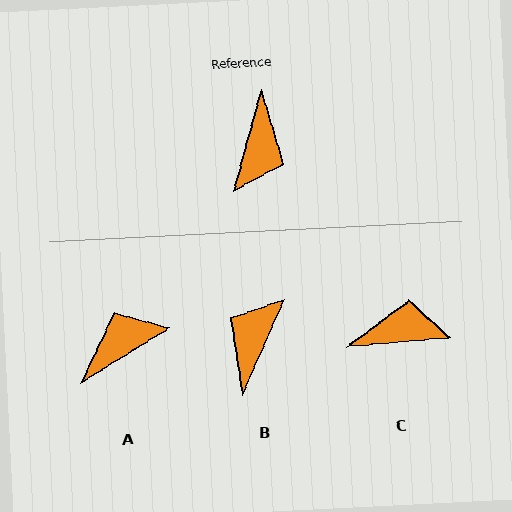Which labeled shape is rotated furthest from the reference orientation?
B, about 171 degrees away.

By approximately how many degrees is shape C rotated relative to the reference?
Approximately 110 degrees counter-clockwise.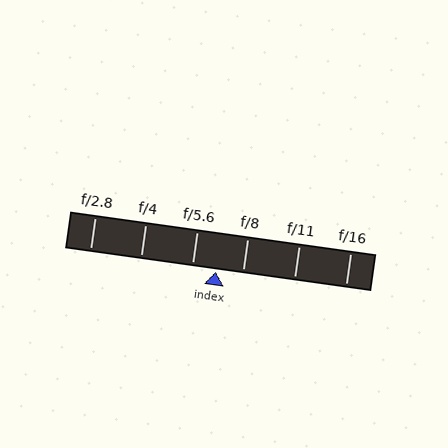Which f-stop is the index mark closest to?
The index mark is closest to f/5.6.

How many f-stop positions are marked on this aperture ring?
There are 6 f-stop positions marked.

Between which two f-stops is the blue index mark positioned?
The index mark is between f/5.6 and f/8.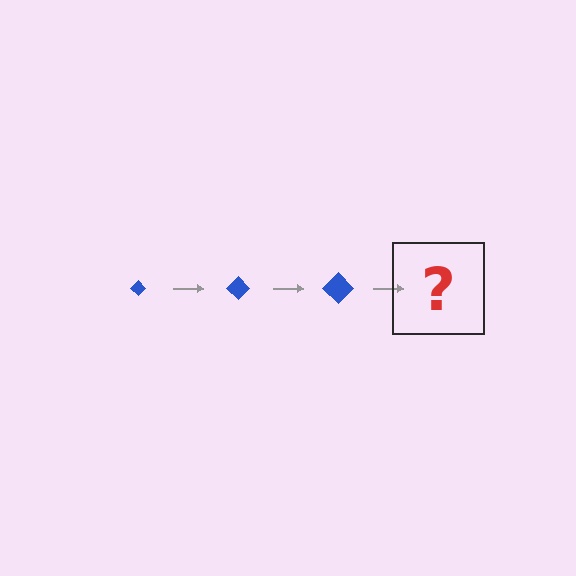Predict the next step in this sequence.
The next step is a blue diamond, larger than the previous one.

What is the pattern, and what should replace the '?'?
The pattern is that the diamond gets progressively larger each step. The '?' should be a blue diamond, larger than the previous one.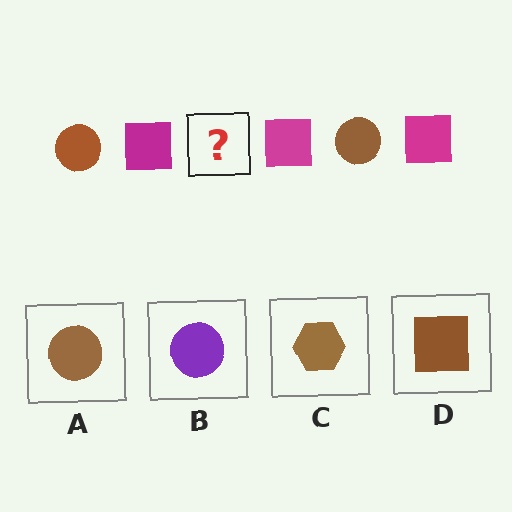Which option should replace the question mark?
Option A.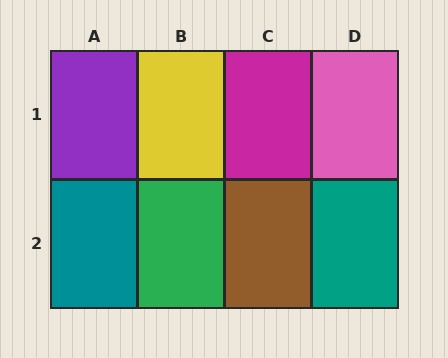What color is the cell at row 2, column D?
Teal.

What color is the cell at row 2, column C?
Brown.